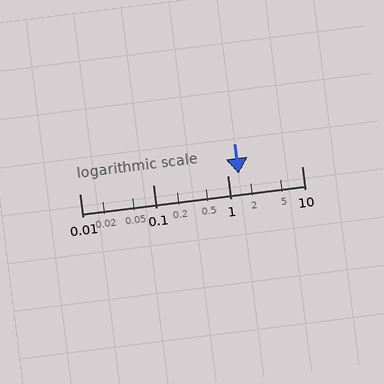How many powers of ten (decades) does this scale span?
The scale spans 3 decades, from 0.01 to 10.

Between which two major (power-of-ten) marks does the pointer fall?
The pointer is between 1 and 10.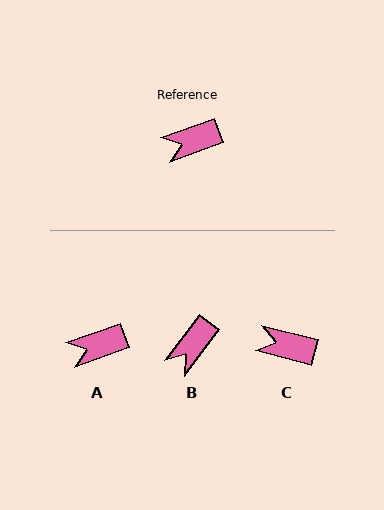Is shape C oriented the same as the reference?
No, it is off by about 34 degrees.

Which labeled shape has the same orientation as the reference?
A.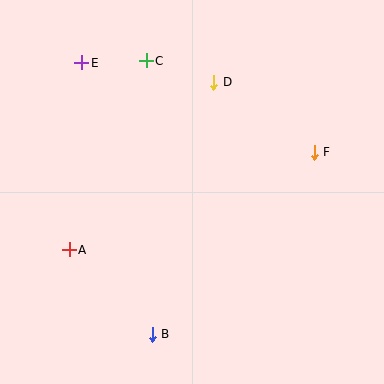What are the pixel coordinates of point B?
Point B is at (152, 334).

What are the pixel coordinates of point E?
Point E is at (82, 63).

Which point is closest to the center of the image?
Point D at (214, 82) is closest to the center.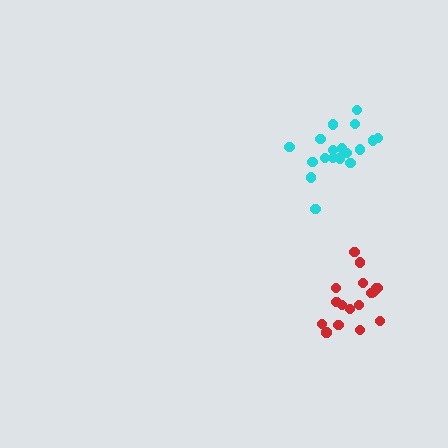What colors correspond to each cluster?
The clusters are colored: red, cyan.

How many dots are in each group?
Group 1: 17 dots, Group 2: 19 dots (36 total).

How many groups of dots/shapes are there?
There are 2 groups.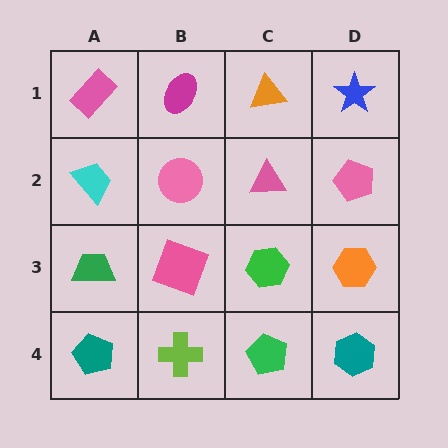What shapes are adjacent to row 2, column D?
A blue star (row 1, column D), an orange hexagon (row 3, column D), a pink triangle (row 2, column C).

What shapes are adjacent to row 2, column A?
A pink rectangle (row 1, column A), a green trapezoid (row 3, column A), a pink circle (row 2, column B).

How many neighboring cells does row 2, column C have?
4.